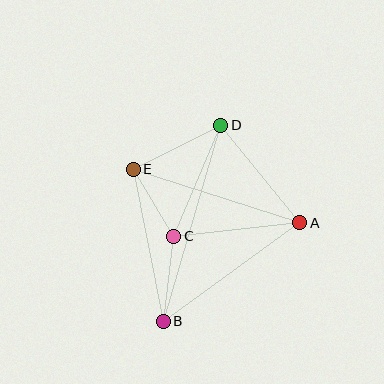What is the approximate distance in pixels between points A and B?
The distance between A and B is approximately 168 pixels.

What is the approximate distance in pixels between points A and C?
The distance between A and C is approximately 127 pixels.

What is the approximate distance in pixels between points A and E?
The distance between A and E is approximately 175 pixels.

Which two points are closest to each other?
Points C and E are closest to each other.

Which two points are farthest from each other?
Points B and D are farthest from each other.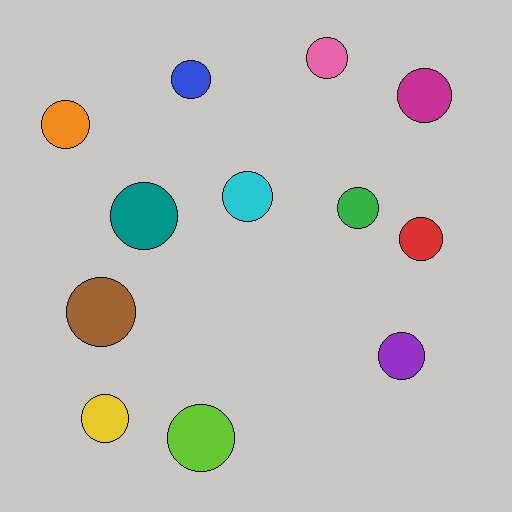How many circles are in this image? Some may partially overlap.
There are 12 circles.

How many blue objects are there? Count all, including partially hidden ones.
There is 1 blue object.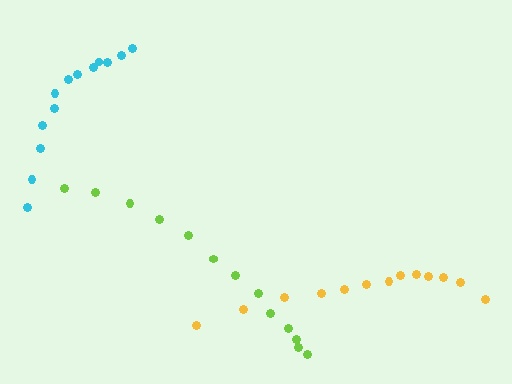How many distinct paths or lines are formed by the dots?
There are 3 distinct paths.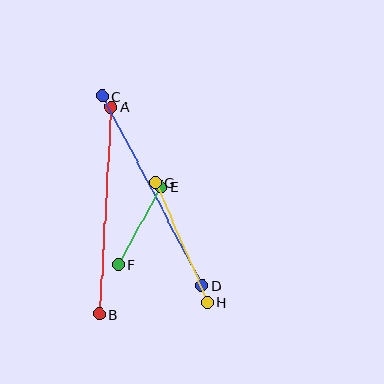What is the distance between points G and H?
The distance is approximately 131 pixels.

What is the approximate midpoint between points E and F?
The midpoint is at approximately (139, 226) pixels.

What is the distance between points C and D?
The distance is approximately 215 pixels.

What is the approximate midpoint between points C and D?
The midpoint is at approximately (152, 191) pixels.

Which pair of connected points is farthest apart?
Points C and D are farthest apart.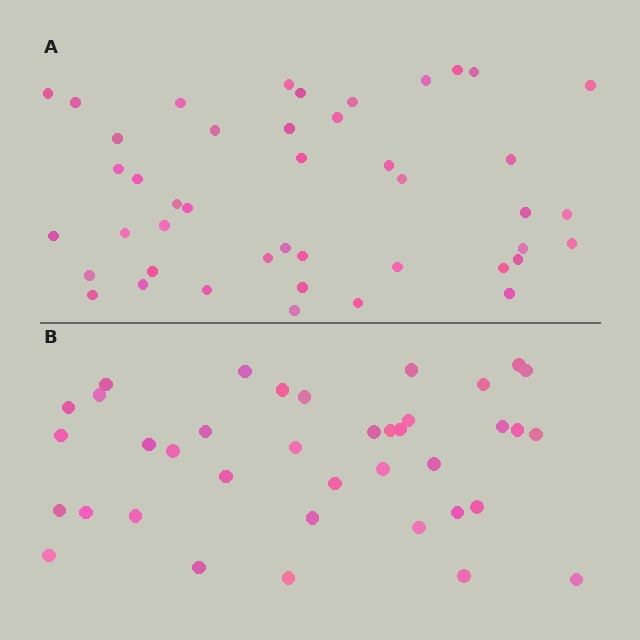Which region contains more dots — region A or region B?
Region A (the top region) has more dots.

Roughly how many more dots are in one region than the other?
Region A has about 6 more dots than region B.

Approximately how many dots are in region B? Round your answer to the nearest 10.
About 40 dots. (The exact count is 38, which rounds to 40.)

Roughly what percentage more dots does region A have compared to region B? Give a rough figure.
About 15% more.